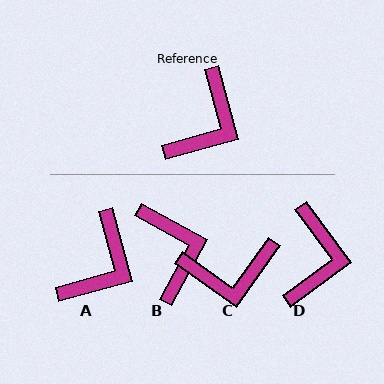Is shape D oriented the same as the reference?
No, it is off by about 21 degrees.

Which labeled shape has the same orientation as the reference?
A.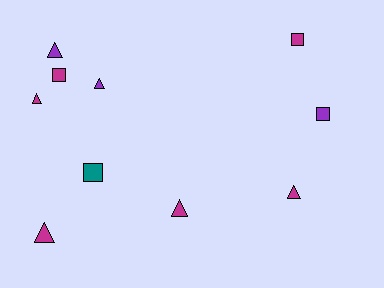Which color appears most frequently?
Magenta, with 6 objects.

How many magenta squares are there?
There are 2 magenta squares.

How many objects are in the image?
There are 10 objects.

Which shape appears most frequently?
Triangle, with 6 objects.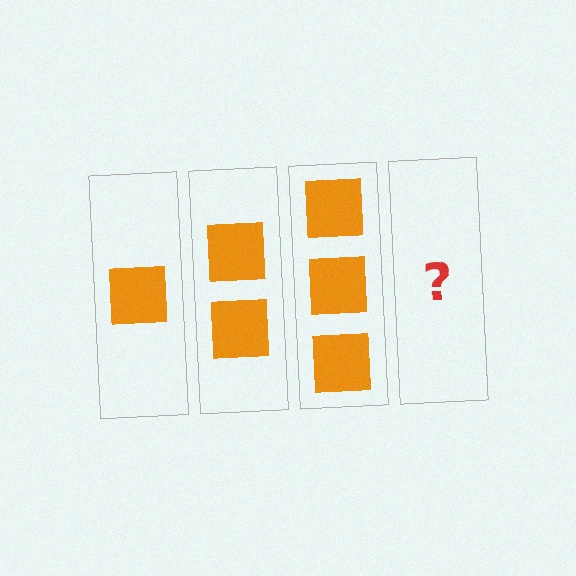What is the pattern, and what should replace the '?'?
The pattern is that each step adds one more square. The '?' should be 4 squares.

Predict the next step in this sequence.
The next step is 4 squares.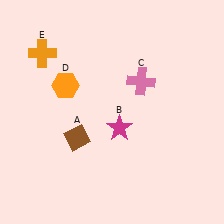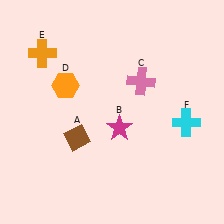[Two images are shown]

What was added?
A cyan cross (F) was added in Image 2.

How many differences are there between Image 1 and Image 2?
There is 1 difference between the two images.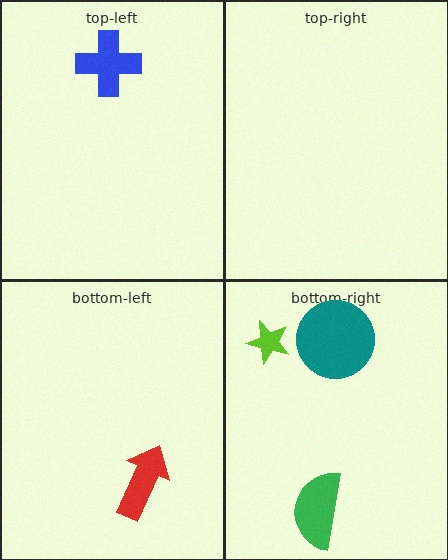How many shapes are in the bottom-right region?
3.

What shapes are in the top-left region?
The blue cross.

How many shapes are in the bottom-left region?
1.